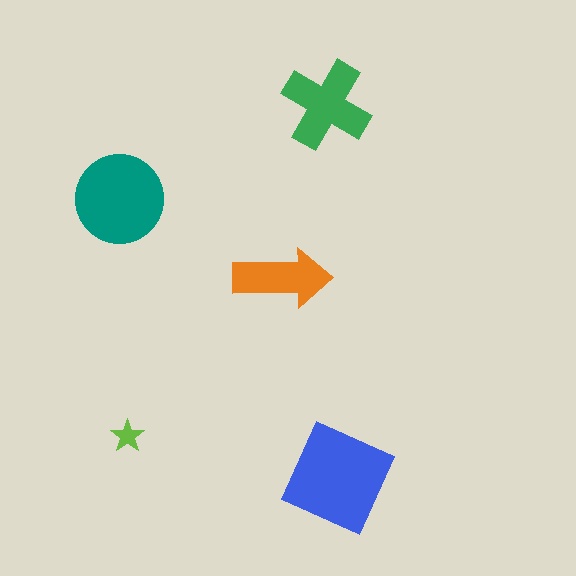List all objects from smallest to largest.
The lime star, the orange arrow, the green cross, the teal circle, the blue diamond.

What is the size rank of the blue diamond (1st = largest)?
1st.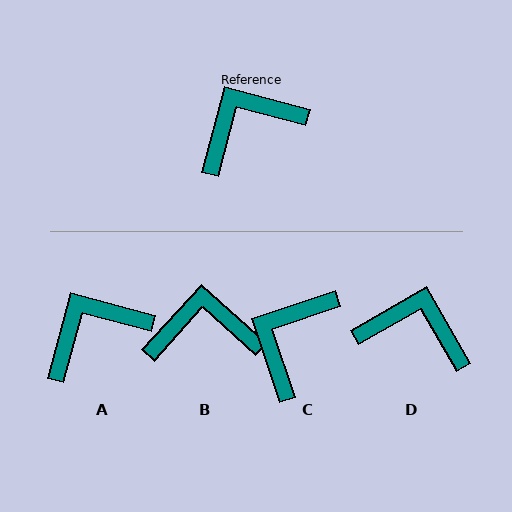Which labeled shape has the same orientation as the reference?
A.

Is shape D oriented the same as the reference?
No, it is off by about 45 degrees.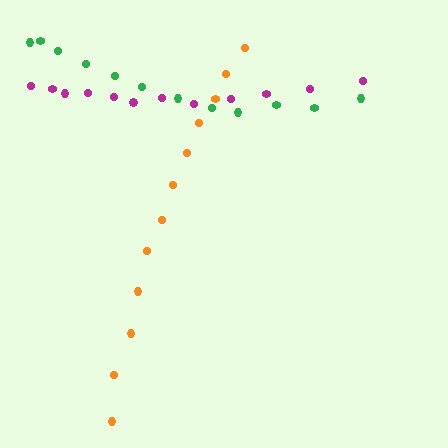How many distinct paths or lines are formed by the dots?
There are 3 distinct paths.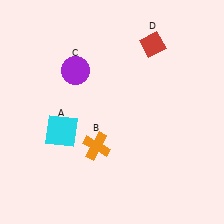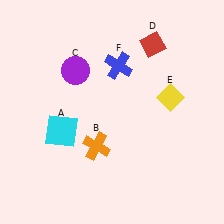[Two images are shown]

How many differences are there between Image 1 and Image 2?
There are 2 differences between the two images.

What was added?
A yellow diamond (E), a blue cross (F) were added in Image 2.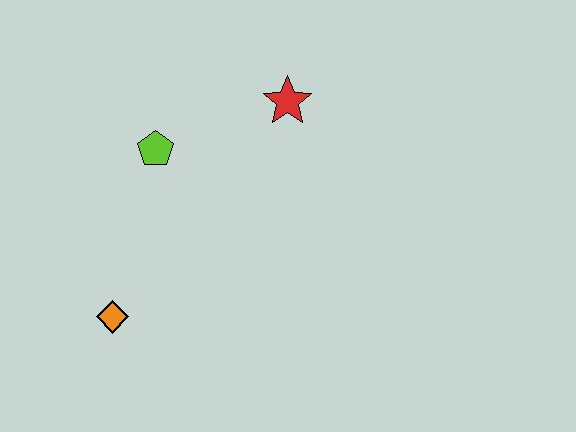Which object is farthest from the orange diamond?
The red star is farthest from the orange diamond.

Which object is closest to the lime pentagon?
The red star is closest to the lime pentagon.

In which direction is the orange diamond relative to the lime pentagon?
The orange diamond is below the lime pentagon.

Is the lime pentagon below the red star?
Yes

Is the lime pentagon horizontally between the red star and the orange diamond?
Yes